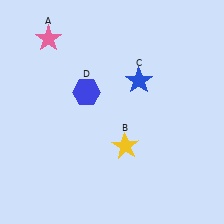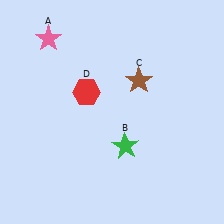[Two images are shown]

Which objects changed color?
B changed from yellow to green. C changed from blue to brown. D changed from blue to red.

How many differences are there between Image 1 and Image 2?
There are 3 differences between the two images.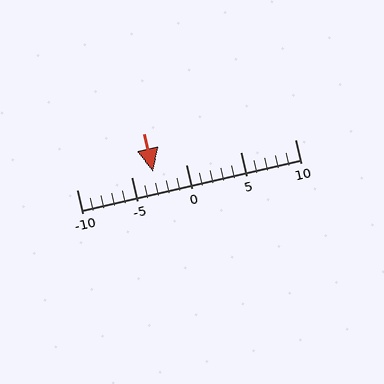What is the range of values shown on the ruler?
The ruler shows values from -10 to 10.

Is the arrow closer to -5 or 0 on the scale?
The arrow is closer to -5.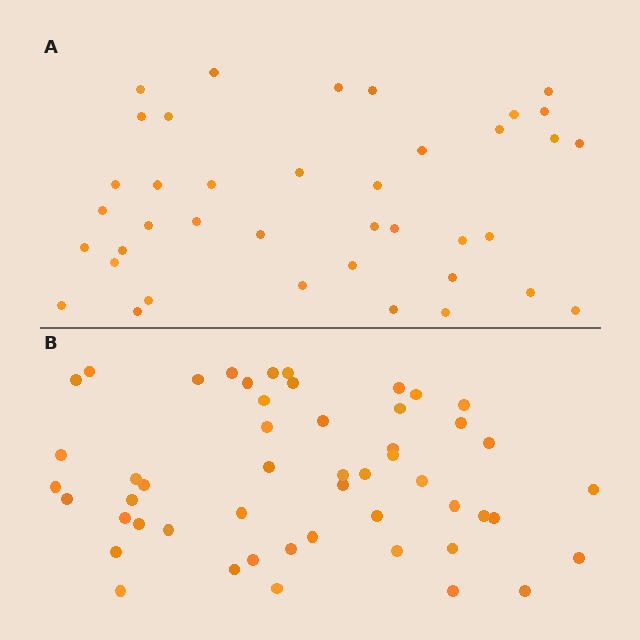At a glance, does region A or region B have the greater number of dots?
Region B (the bottom region) has more dots.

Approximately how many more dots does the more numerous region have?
Region B has roughly 12 or so more dots than region A.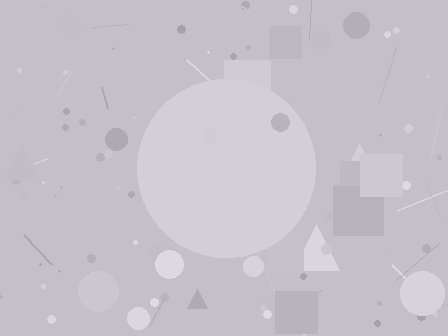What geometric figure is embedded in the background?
A circle is embedded in the background.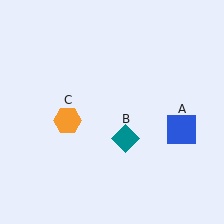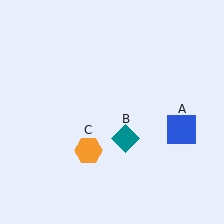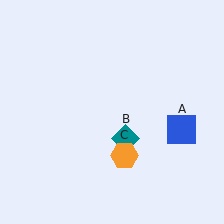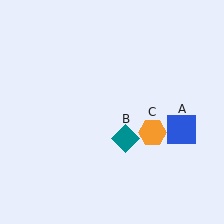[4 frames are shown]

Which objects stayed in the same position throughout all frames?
Blue square (object A) and teal diamond (object B) remained stationary.